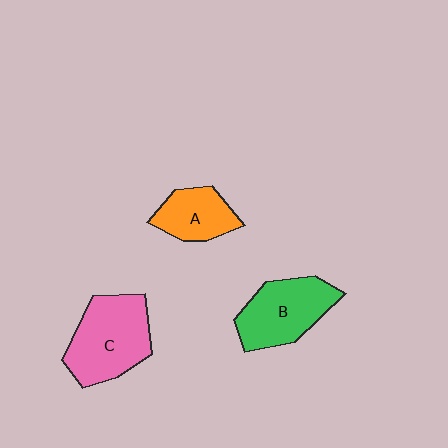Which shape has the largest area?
Shape C (pink).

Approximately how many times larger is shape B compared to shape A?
Approximately 1.5 times.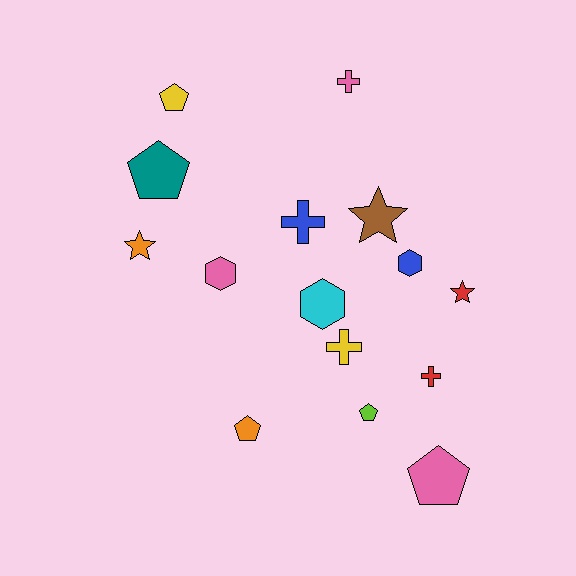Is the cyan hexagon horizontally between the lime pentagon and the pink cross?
No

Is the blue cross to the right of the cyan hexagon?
No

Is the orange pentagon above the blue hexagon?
No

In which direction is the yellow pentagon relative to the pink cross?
The yellow pentagon is to the left of the pink cross.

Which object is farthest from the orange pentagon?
The pink cross is farthest from the orange pentagon.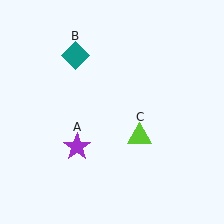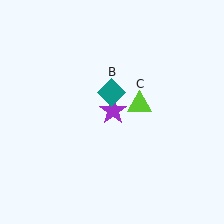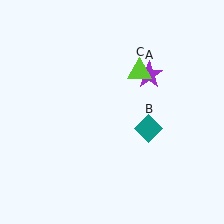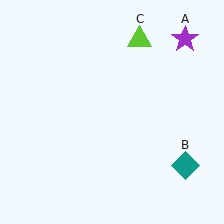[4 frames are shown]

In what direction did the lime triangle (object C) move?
The lime triangle (object C) moved up.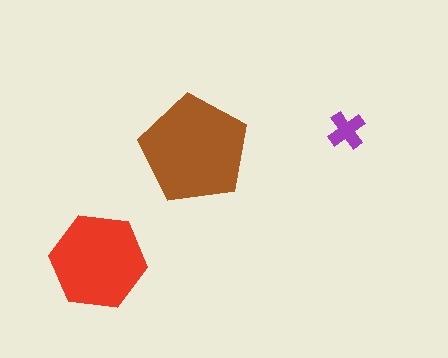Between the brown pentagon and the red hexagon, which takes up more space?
The brown pentagon.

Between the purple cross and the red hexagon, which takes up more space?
The red hexagon.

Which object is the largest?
The brown pentagon.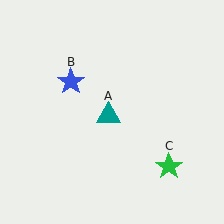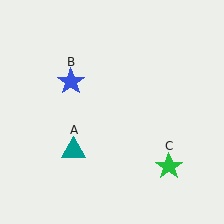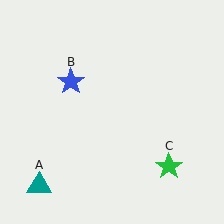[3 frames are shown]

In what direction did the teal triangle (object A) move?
The teal triangle (object A) moved down and to the left.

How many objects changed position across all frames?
1 object changed position: teal triangle (object A).